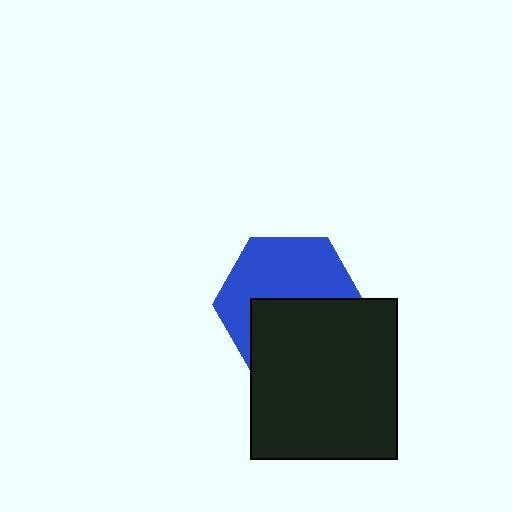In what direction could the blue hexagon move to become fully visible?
The blue hexagon could move up. That would shift it out from behind the black rectangle entirely.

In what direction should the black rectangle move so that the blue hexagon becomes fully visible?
The black rectangle should move down. That is the shortest direction to clear the overlap and leave the blue hexagon fully visible.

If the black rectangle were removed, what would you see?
You would see the complete blue hexagon.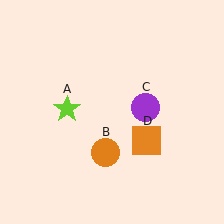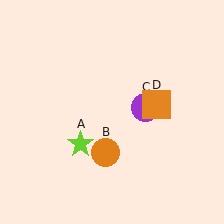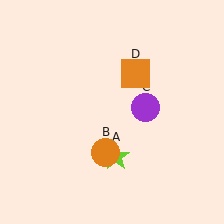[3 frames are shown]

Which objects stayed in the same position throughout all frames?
Orange circle (object B) and purple circle (object C) remained stationary.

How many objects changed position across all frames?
2 objects changed position: lime star (object A), orange square (object D).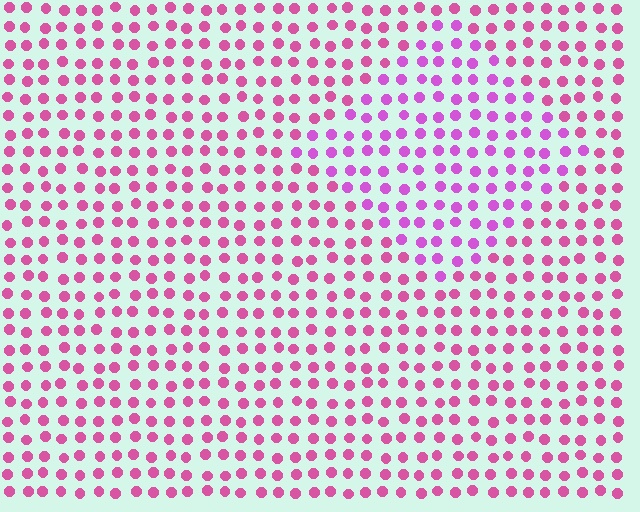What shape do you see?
I see a diamond.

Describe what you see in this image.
The image is filled with small pink elements in a uniform arrangement. A diamond-shaped region is visible where the elements are tinted to a slightly different hue, forming a subtle color boundary.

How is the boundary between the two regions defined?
The boundary is defined purely by a slight shift in hue (about 26 degrees). Spacing, size, and orientation are identical on both sides.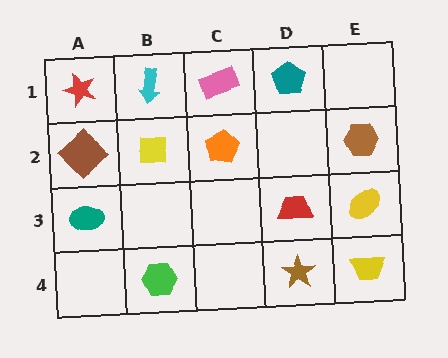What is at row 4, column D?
A brown star.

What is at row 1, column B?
A cyan arrow.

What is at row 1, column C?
A pink rectangle.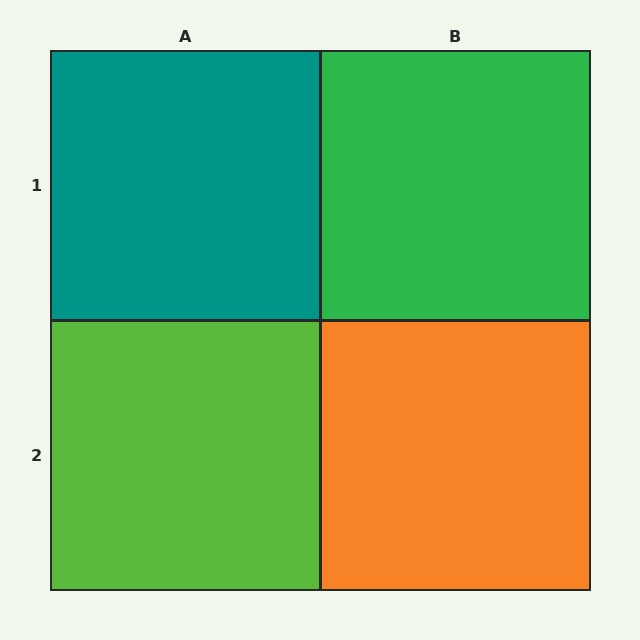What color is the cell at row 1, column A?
Teal.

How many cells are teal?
1 cell is teal.